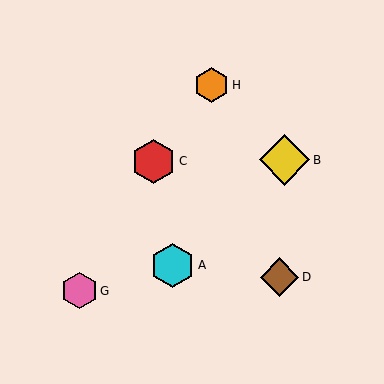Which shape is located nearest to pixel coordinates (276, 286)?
The brown diamond (labeled D) at (280, 277) is nearest to that location.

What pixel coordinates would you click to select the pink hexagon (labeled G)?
Click at (79, 291) to select the pink hexagon G.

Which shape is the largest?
The yellow diamond (labeled B) is the largest.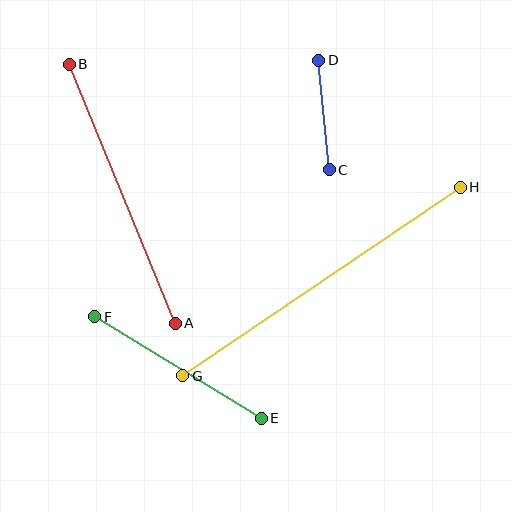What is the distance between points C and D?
The distance is approximately 110 pixels.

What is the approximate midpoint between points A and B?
The midpoint is at approximately (122, 194) pixels.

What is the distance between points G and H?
The distance is approximately 336 pixels.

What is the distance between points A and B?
The distance is approximately 280 pixels.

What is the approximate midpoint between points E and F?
The midpoint is at approximately (178, 367) pixels.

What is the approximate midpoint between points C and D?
The midpoint is at approximately (324, 115) pixels.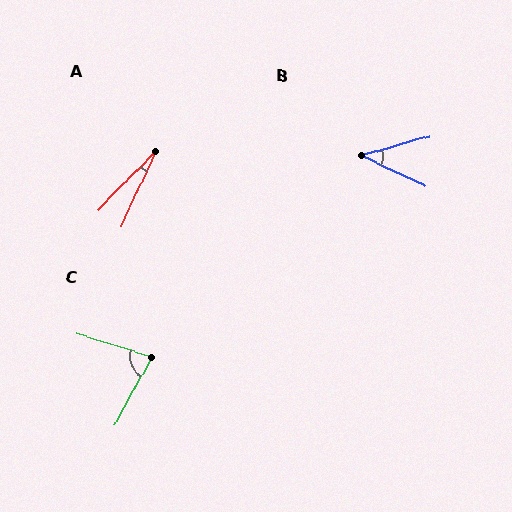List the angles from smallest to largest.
A (19°), B (41°), C (79°).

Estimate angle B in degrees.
Approximately 41 degrees.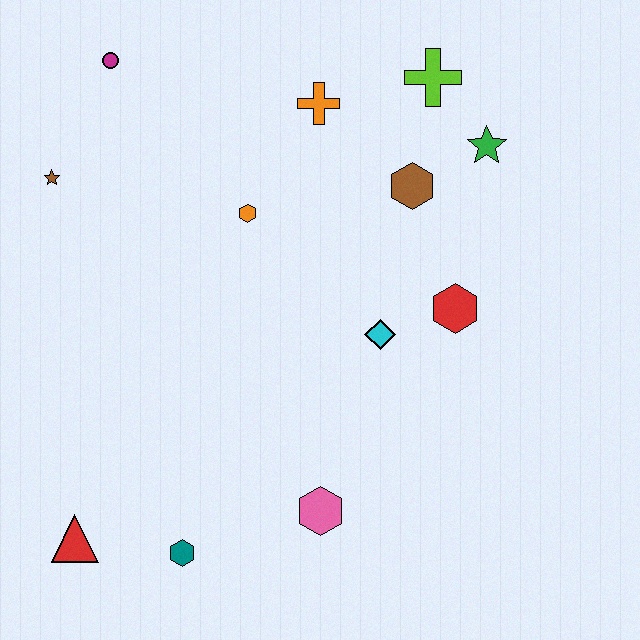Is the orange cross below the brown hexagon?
No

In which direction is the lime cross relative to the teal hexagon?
The lime cross is above the teal hexagon.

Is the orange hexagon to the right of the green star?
No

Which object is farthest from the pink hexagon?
The magenta circle is farthest from the pink hexagon.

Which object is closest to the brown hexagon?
The green star is closest to the brown hexagon.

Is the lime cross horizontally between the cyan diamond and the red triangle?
No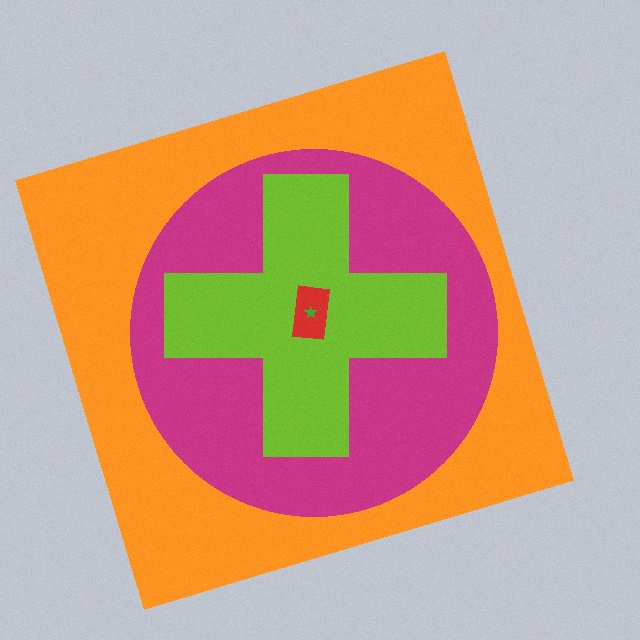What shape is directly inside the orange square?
The magenta circle.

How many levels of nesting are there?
5.